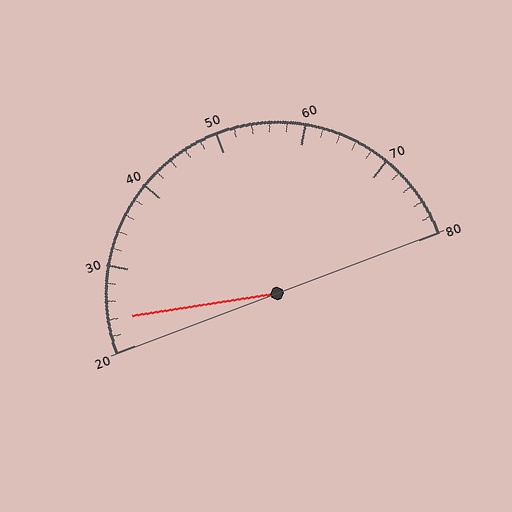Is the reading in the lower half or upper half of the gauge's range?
The reading is in the lower half of the range (20 to 80).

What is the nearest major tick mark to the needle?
The nearest major tick mark is 20.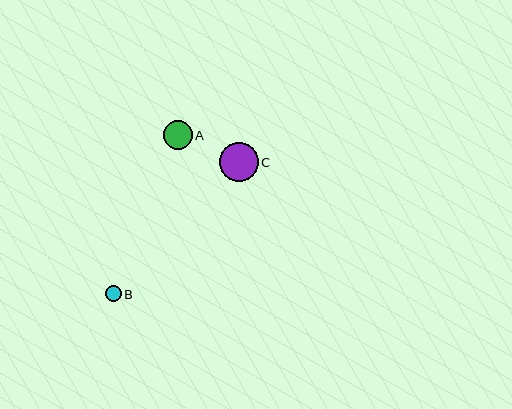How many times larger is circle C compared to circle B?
Circle C is approximately 2.4 times the size of circle B.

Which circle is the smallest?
Circle B is the smallest with a size of approximately 16 pixels.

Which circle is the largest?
Circle C is the largest with a size of approximately 38 pixels.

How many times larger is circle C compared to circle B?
Circle C is approximately 2.4 times the size of circle B.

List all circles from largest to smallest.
From largest to smallest: C, A, B.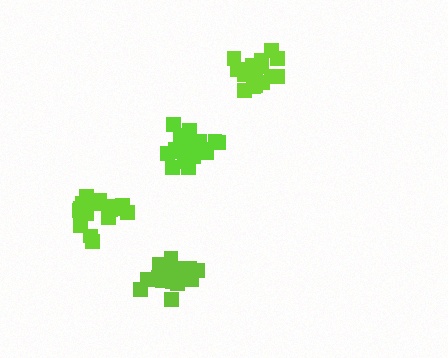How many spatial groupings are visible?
There are 4 spatial groupings.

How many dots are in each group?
Group 1: 20 dots, Group 2: 20 dots, Group 3: 17 dots, Group 4: 20 dots (77 total).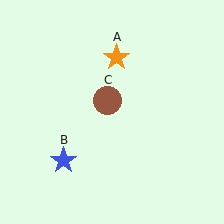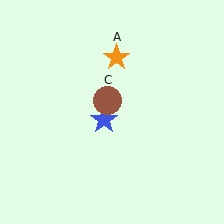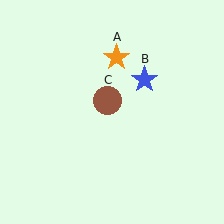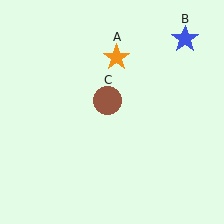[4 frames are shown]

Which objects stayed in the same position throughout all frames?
Orange star (object A) and brown circle (object C) remained stationary.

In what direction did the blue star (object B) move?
The blue star (object B) moved up and to the right.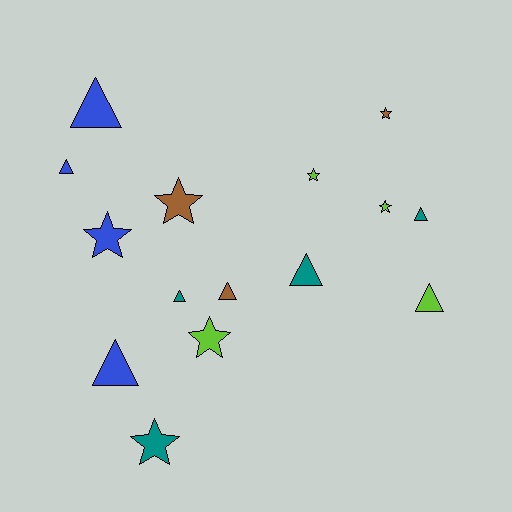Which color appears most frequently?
Blue, with 4 objects.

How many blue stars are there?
There is 1 blue star.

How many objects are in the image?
There are 15 objects.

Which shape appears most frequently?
Triangle, with 8 objects.